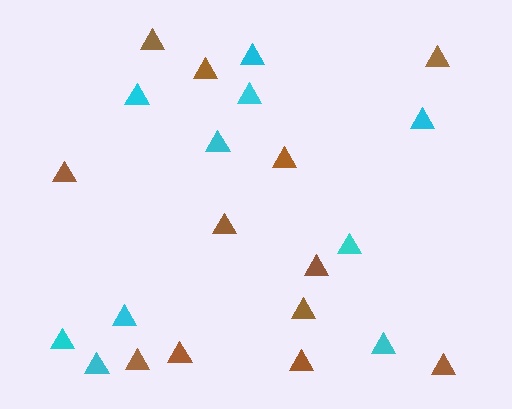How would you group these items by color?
There are 2 groups: one group of brown triangles (12) and one group of cyan triangles (10).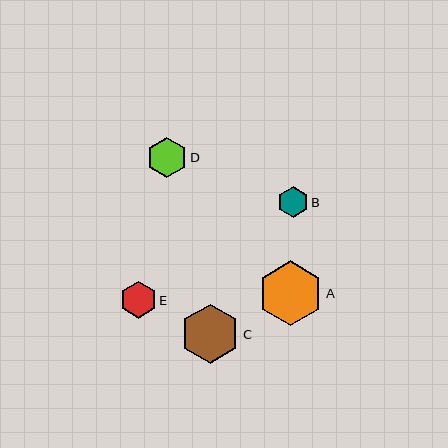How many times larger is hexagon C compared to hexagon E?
Hexagon C is approximately 1.6 times the size of hexagon E.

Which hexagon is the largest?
Hexagon A is the largest with a size of approximately 65 pixels.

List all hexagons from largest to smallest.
From largest to smallest: A, C, D, E, B.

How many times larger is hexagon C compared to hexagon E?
Hexagon C is approximately 1.6 times the size of hexagon E.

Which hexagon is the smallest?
Hexagon B is the smallest with a size of approximately 30 pixels.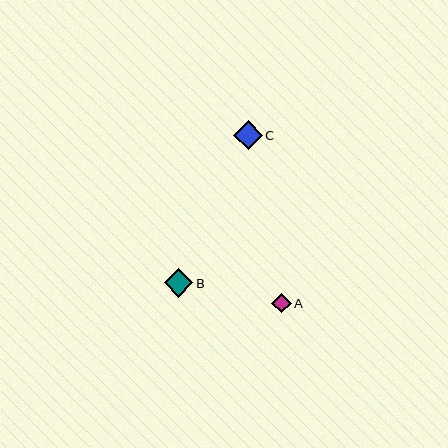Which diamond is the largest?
Diamond B is the largest with a size of approximately 29 pixels.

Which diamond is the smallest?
Diamond A is the smallest with a size of approximately 20 pixels.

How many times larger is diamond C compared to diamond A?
Diamond C is approximately 1.5 times the size of diamond A.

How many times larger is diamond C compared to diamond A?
Diamond C is approximately 1.5 times the size of diamond A.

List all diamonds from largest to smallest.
From largest to smallest: B, C, A.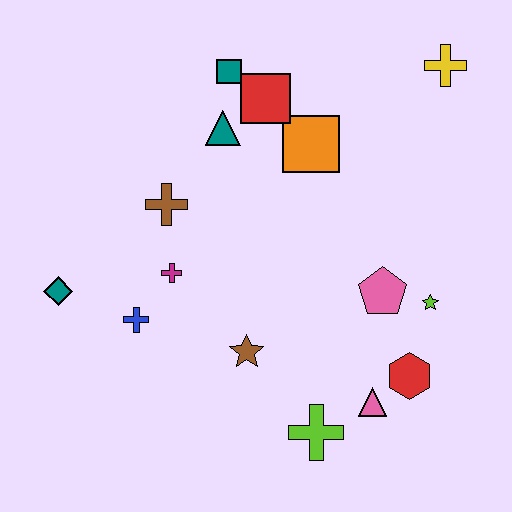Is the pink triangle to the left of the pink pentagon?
Yes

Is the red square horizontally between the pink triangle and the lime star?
No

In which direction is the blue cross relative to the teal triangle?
The blue cross is below the teal triangle.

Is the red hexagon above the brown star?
No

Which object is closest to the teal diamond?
The blue cross is closest to the teal diamond.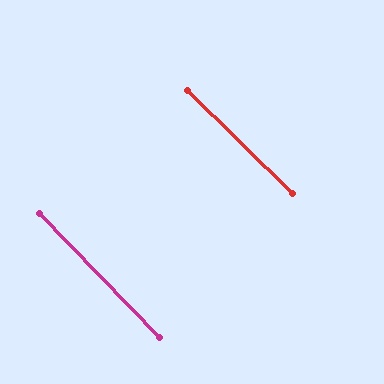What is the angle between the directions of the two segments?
Approximately 2 degrees.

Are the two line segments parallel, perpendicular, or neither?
Parallel — their directions differ by only 1.6°.